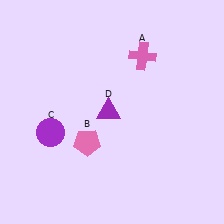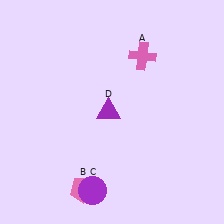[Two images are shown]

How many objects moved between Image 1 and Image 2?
2 objects moved between the two images.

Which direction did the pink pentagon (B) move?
The pink pentagon (B) moved down.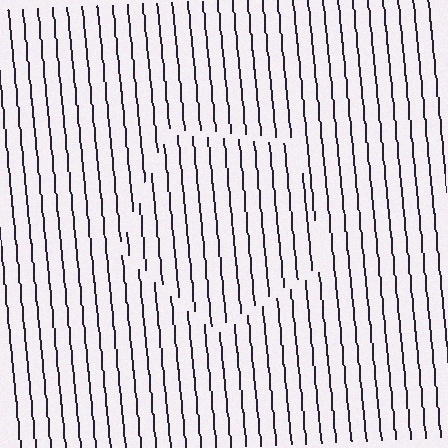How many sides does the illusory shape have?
5 sides — the line-ends trace a pentagon.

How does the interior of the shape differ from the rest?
The interior of the shape contains the same grating, shifted by half a period — the contour is defined by the phase discontinuity where line-ends from the inner and outer gratings abut.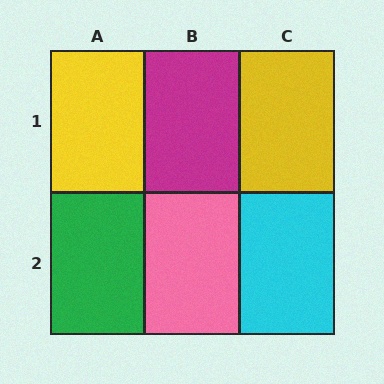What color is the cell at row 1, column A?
Yellow.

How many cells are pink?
1 cell is pink.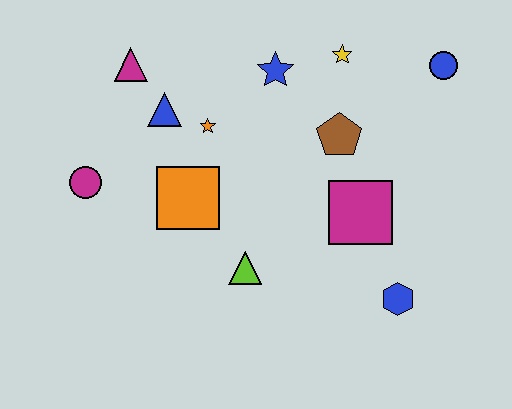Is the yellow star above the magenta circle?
Yes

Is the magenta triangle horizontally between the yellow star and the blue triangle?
No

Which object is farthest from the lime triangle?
The blue circle is farthest from the lime triangle.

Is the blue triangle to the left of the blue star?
Yes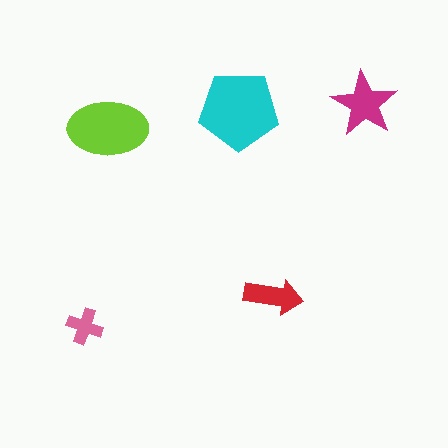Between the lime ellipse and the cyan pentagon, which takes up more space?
The cyan pentagon.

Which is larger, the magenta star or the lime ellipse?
The lime ellipse.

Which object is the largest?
The cyan pentagon.